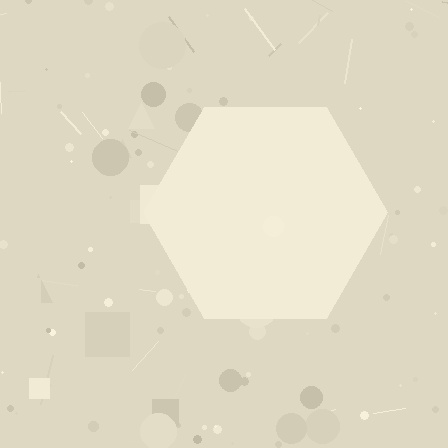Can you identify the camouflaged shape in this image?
The camouflaged shape is a hexagon.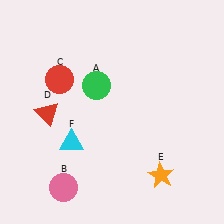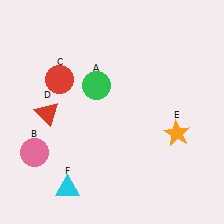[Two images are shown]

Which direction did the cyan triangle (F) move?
The cyan triangle (F) moved down.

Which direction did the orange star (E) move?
The orange star (E) moved up.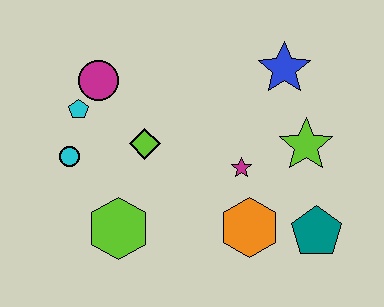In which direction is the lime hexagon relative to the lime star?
The lime hexagon is to the left of the lime star.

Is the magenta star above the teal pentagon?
Yes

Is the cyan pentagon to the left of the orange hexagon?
Yes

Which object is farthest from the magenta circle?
The teal pentagon is farthest from the magenta circle.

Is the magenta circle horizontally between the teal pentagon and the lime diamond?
No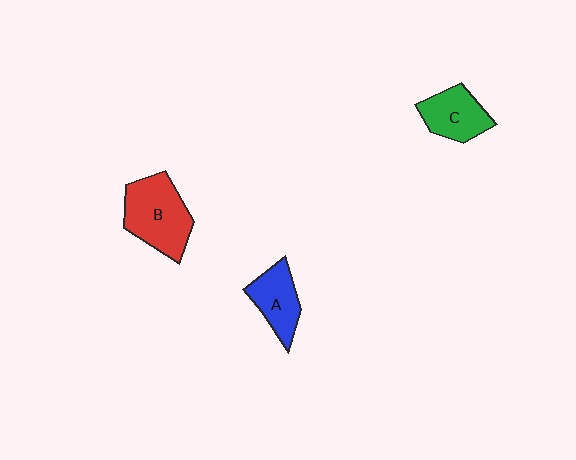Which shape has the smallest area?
Shape A (blue).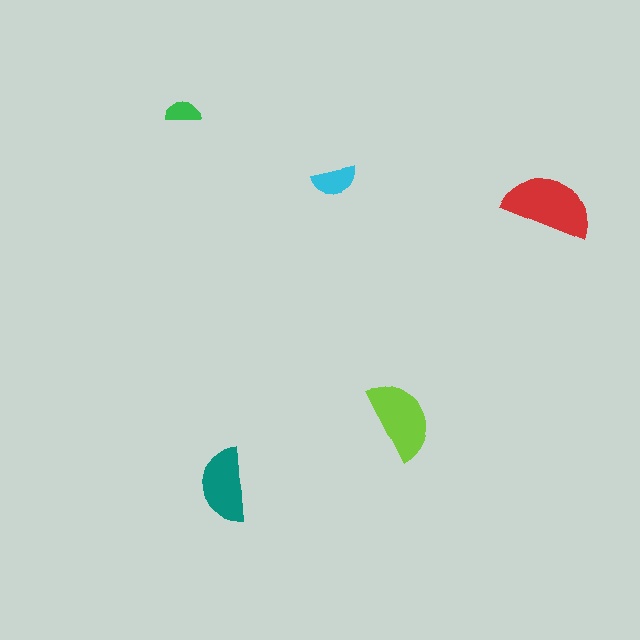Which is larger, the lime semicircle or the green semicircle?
The lime one.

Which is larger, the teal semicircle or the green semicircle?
The teal one.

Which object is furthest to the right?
The red semicircle is rightmost.